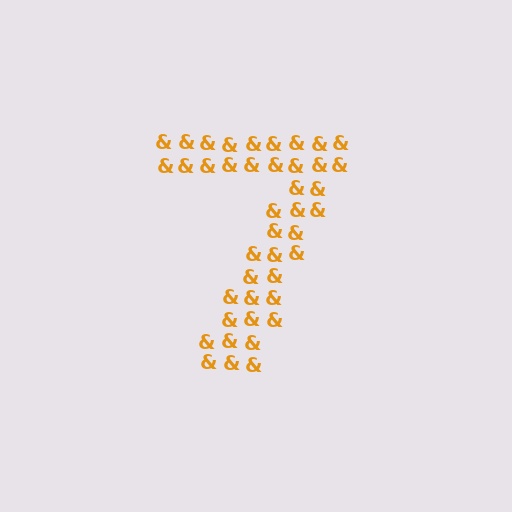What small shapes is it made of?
It is made of small ampersands.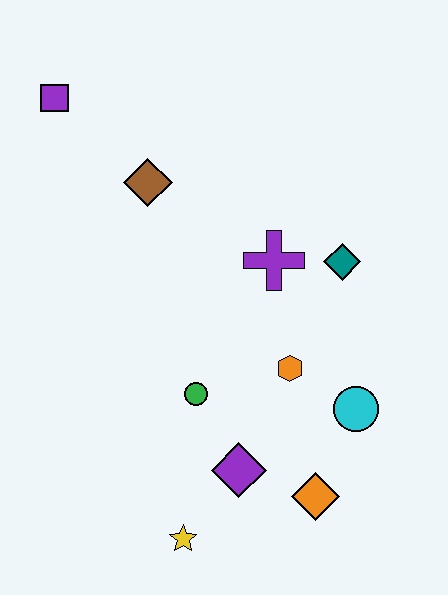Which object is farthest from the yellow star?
The purple square is farthest from the yellow star.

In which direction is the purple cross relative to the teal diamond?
The purple cross is to the left of the teal diamond.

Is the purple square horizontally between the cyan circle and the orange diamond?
No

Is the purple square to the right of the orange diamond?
No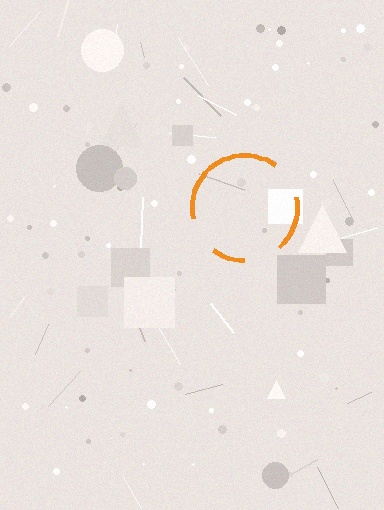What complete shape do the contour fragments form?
The contour fragments form a circle.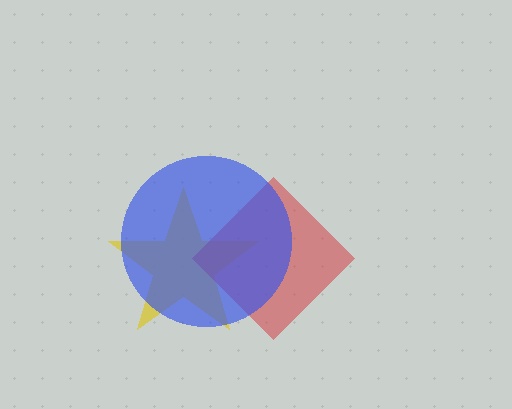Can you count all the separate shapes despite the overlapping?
Yes, there are 3 separate shapes.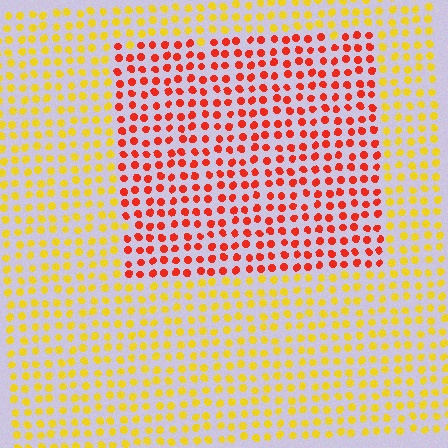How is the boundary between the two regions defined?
The boundary is defined purely by a slight shift in hue (about 49 degrees). Spacing, size, and orientation are identical on both sides.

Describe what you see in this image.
The image is filled with small yellow elements in a uniform arrangement. A rectangle-shaped region is visible where the elements are tinted to a slightly different hue, forming a subtle color boundary.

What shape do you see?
I see a rectangle.